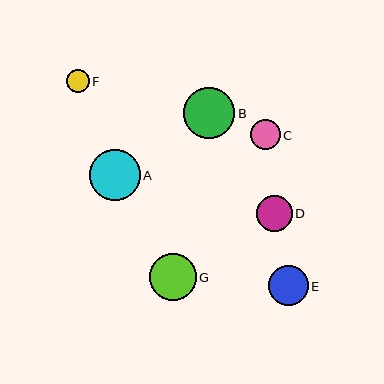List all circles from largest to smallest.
From largest to smallest: B, A, G, E, D, C, F.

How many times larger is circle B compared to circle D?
Circle B is approximately 1.4 times the size of circle D.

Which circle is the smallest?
Circle F is the smallest with a size of approximately 23 pixels.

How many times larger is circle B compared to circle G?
Circle B is approximately 1.1 times the size of circle G.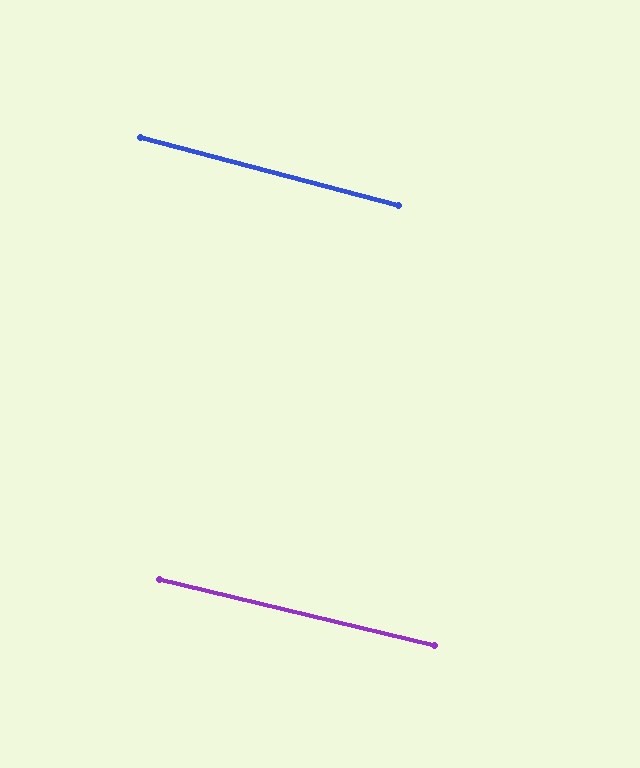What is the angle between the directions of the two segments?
Approximately 1 degree.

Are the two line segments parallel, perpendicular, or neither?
Parallel — their directions differ by only 1.4°.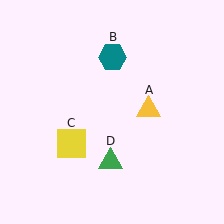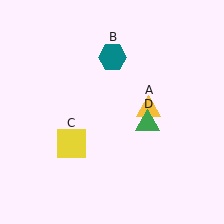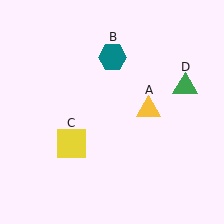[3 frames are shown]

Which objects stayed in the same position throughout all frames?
Yellow triangle (object A) and teal hexagon (object B) and yellow square (object C) remained stationary.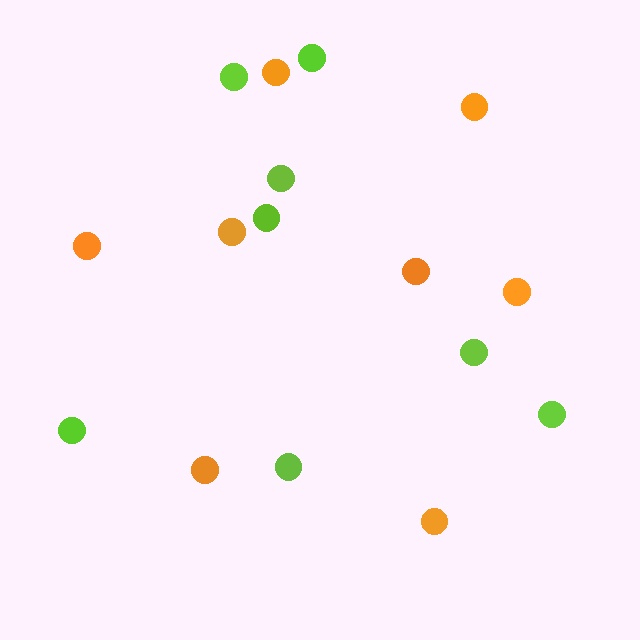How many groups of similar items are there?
There are 2 groups: one group of orange circles (8) and one group of lime circles (8).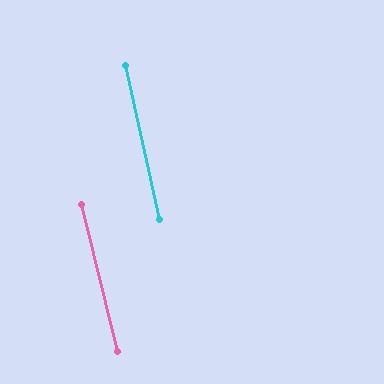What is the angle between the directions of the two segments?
Approximately 1 degree.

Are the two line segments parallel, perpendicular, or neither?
Parallel — their directions differ by only 1.2°.